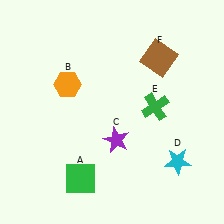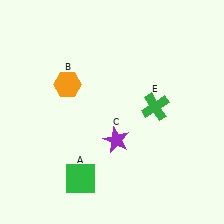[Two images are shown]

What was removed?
The brown square (F), the cyan star (D) were removed in Image 2.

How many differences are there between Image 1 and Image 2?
There are 2 differences between the two images.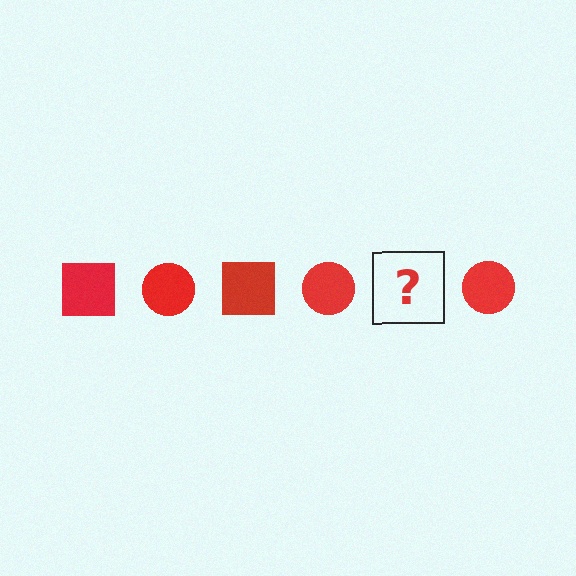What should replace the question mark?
The question mark should be replaced with a red square.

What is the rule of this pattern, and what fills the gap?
The rule is that the pattern cycles through square, circle shapes in red. The gap should be filled with a red square.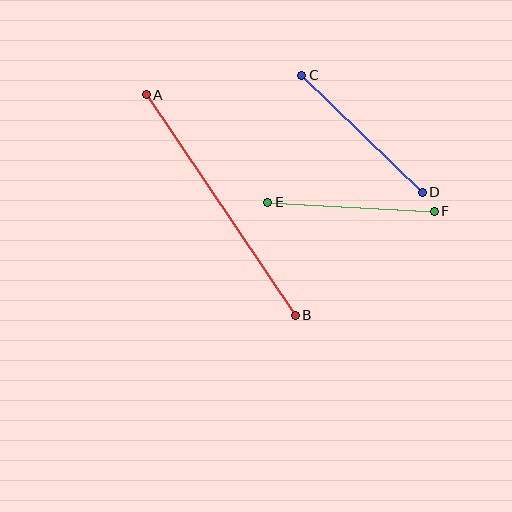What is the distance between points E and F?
The distance is approximately 167 pixels.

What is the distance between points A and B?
The distance is approximately 266 pixels.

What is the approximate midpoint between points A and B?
The midpoint is at approximately (221, 205) pixels.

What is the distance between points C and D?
The distance is approximately 168 pixels.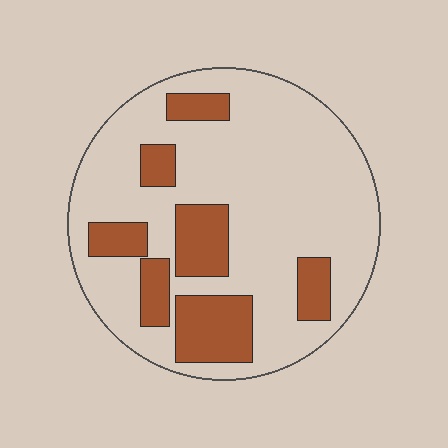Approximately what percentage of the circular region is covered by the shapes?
Approximately 25%.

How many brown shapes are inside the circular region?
7.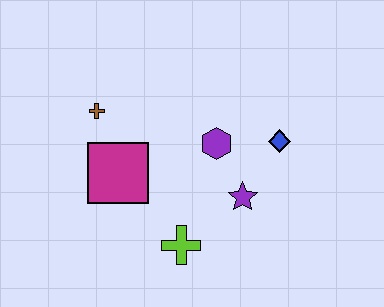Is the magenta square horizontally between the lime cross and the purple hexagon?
No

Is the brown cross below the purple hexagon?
No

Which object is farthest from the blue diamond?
The brown cross is farthest from the blue diamond.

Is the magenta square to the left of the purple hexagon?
Yes